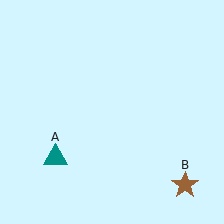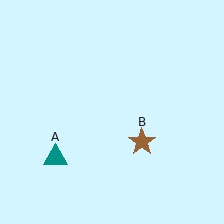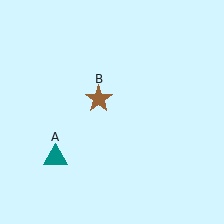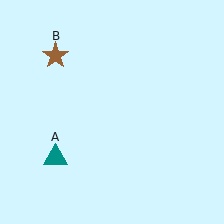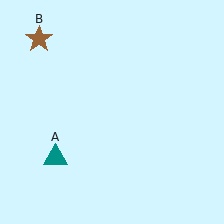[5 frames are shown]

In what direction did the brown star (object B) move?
The brown star (object B) moved up and to the left.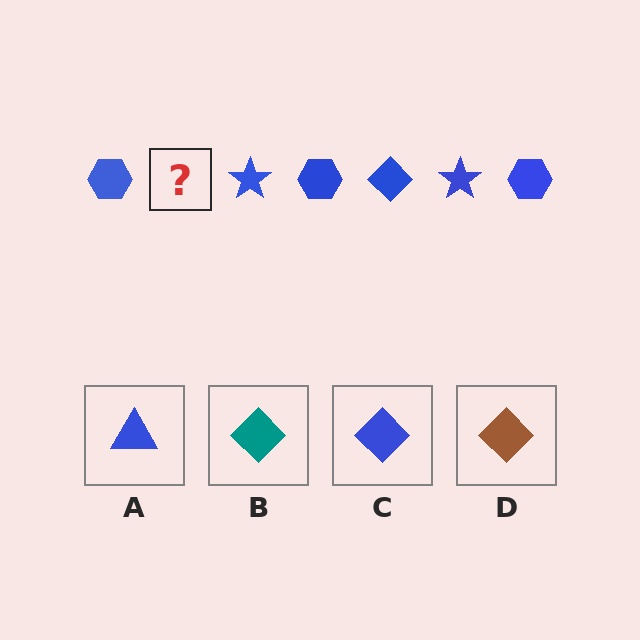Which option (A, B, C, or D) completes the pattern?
C.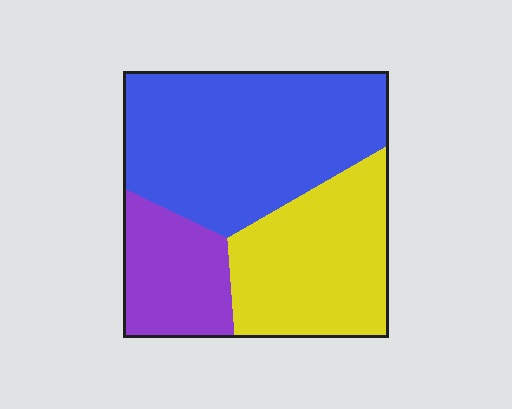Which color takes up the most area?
Blue, at roughly 50%.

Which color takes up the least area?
Purple, at roughly 20%.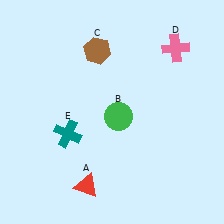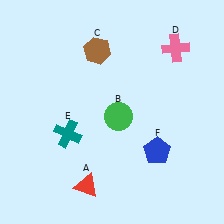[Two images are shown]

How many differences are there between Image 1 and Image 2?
There is 1 difference between the two images.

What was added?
A blue pentagon (F) was added in Image 2.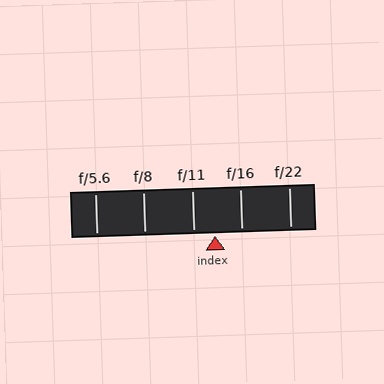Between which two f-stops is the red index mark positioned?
The index mark is between f/11 and f/16.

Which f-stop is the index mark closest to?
The index mark is closest to f/11.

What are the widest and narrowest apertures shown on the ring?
The widest aperture shown is f/5.6 and the narrowest is f/22.